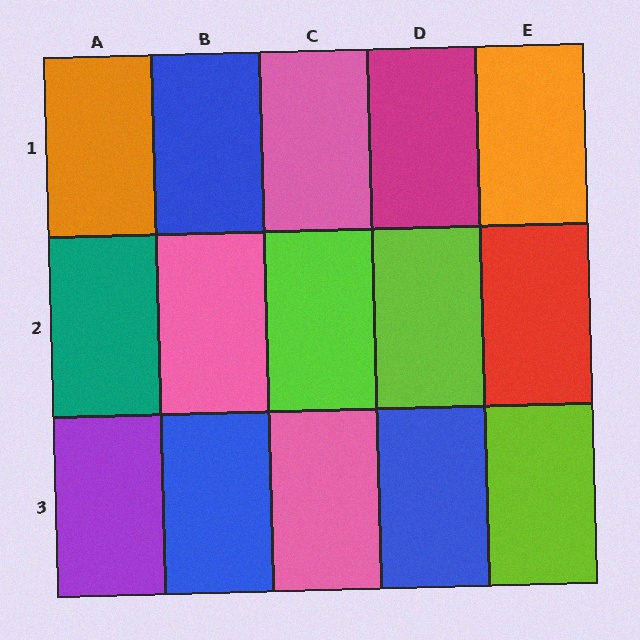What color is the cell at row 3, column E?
Lime.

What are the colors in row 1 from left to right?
Orange, blue, pink, magenta, orange.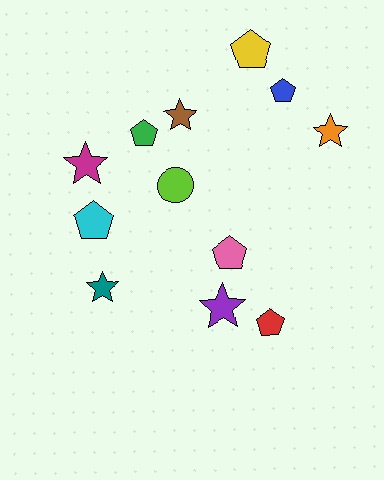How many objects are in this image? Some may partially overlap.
There are 12 objects.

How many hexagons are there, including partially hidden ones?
There are no hexagons.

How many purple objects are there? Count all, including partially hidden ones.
There is 1 purple object.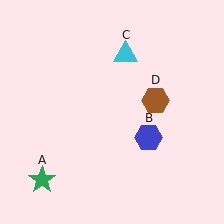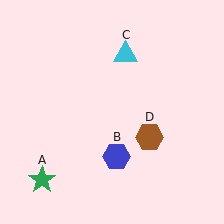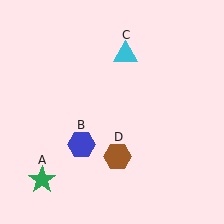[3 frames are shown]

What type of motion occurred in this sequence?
The blue hexagon (object B), brown hexagon (object D) rotated clockwise around the center of the scene.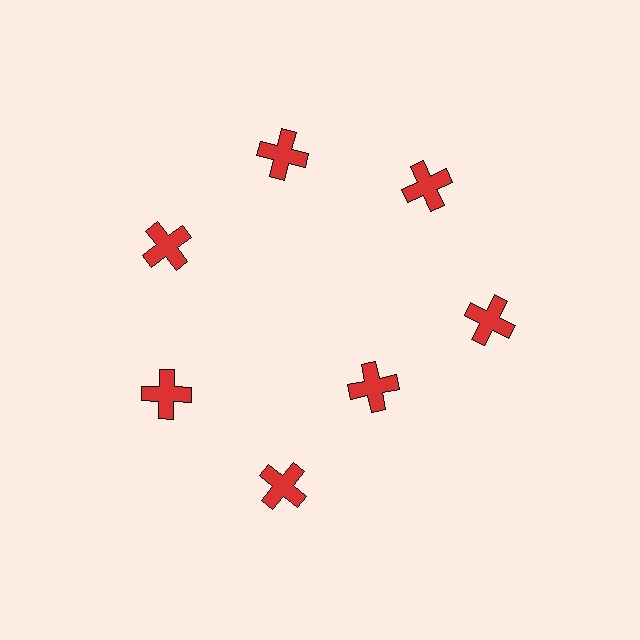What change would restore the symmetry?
The symmetry would be restored by moving it outward, back onto the ring so that all 7 crosses sit at equal angles and equal distance from the center.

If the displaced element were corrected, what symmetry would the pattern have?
It would have 7-fold rotational symmetry — the pattern would map onto itself every 51 degrees.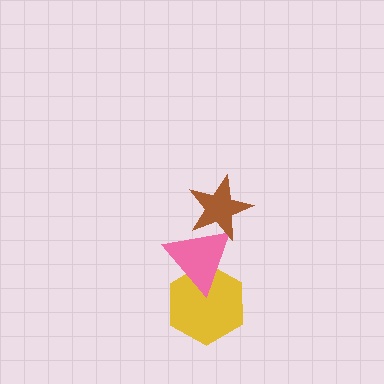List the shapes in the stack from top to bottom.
From top to bottom: the brown star, the pink triangle, the yellow hexagon.